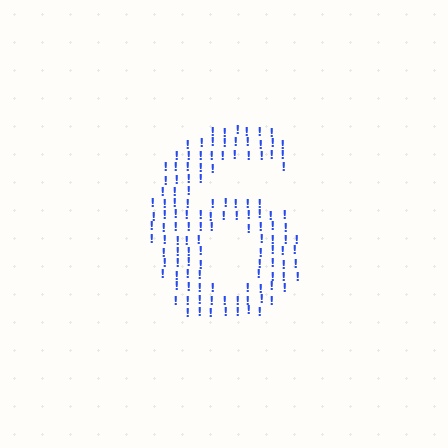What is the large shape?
The large shape is the digit 6.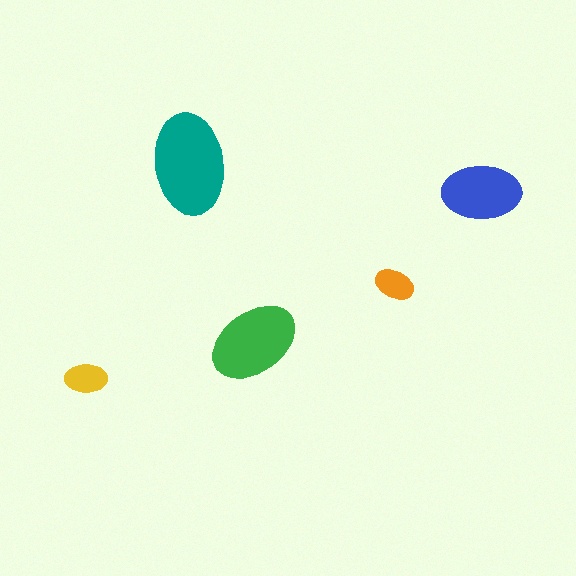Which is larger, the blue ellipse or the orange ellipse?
The blue one.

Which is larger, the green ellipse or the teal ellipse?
The teal one.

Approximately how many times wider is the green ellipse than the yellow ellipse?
About 2 times wider.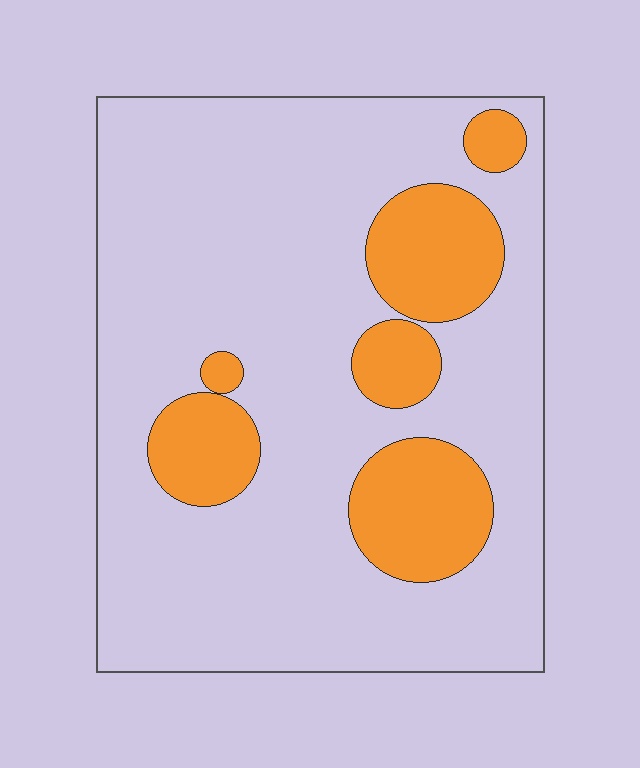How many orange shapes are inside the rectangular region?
6.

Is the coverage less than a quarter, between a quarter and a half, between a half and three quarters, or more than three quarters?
Less than a quarter.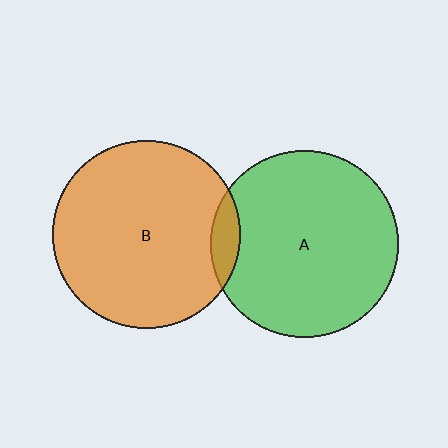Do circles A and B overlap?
Yes.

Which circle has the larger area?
Circle B (orange).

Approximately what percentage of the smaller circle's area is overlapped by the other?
Approximately 5%.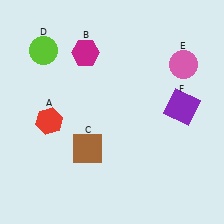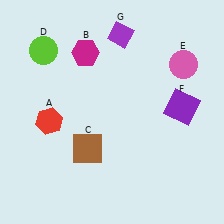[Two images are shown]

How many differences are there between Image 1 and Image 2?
There is 1 difference between the two images.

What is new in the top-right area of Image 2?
A purple diamond (G) was added in the top-right area of Image 2.